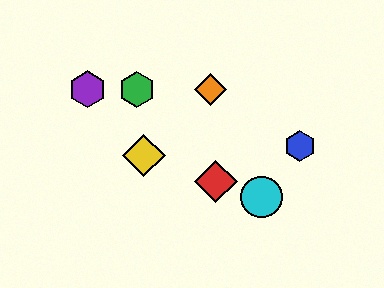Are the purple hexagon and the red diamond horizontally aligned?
No, the purple hexagon is at y≈89 and the red diamond is at y≈181.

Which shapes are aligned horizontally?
The green hexagon, the purple hexagon, the orange diamond are aligned horizontally.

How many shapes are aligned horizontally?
3 shapes (the green hexagon, the purple hexagon, the orange diamond) are aligned horizontally.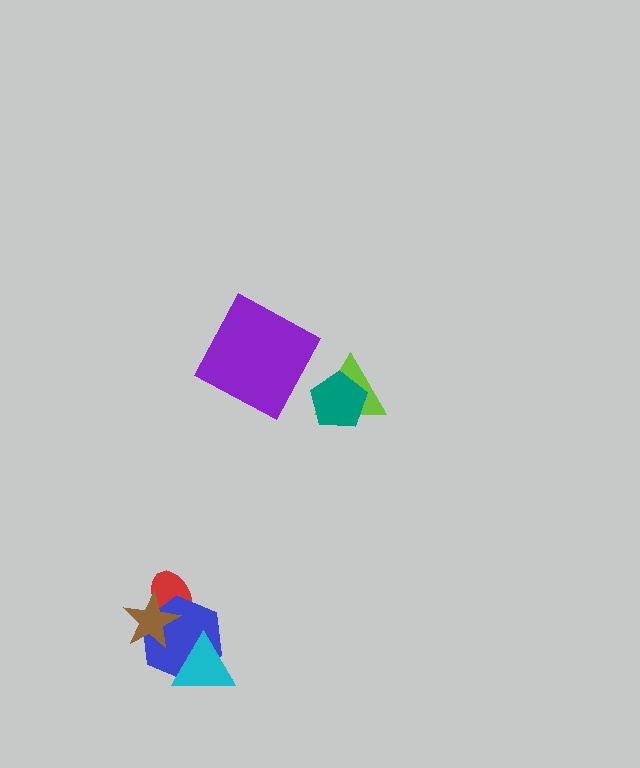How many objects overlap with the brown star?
2 objects overlap with the brown star.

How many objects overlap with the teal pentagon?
1 object overlaps with the teal pentagon.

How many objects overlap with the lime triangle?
1 object overlaps with the lime triangle.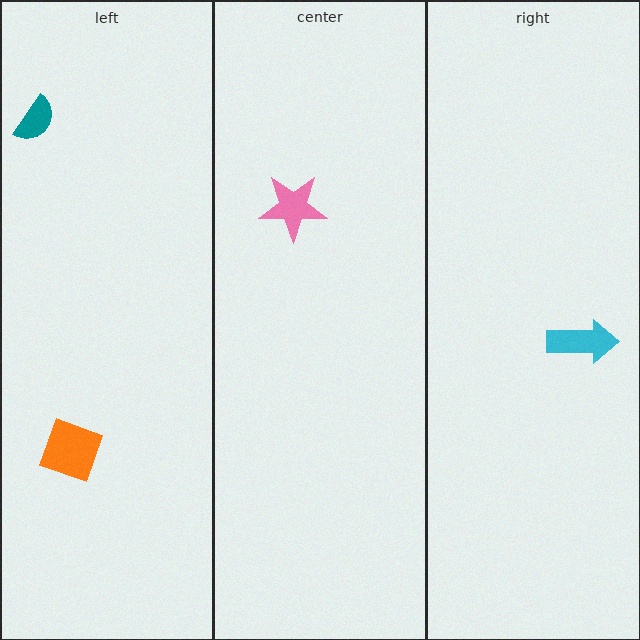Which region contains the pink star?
The center region.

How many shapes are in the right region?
1.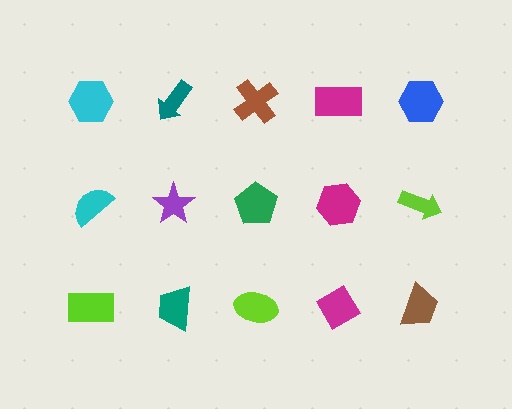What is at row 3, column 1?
A lime rectangle.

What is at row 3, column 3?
A lime ellipse.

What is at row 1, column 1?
A cyan hexagon.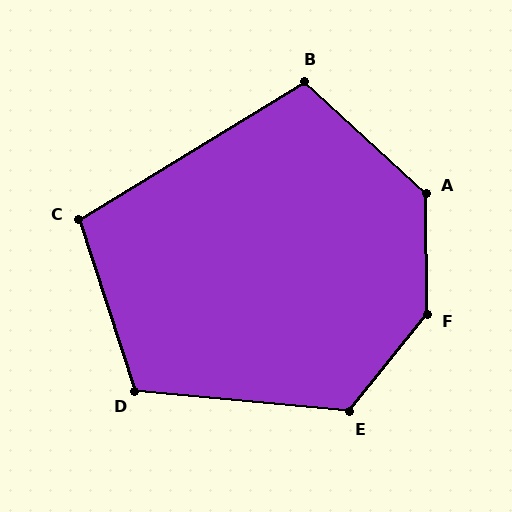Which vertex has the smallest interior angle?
C, at approximately 103 degrees.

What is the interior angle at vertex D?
Approximately 114 degrees (obtuse).